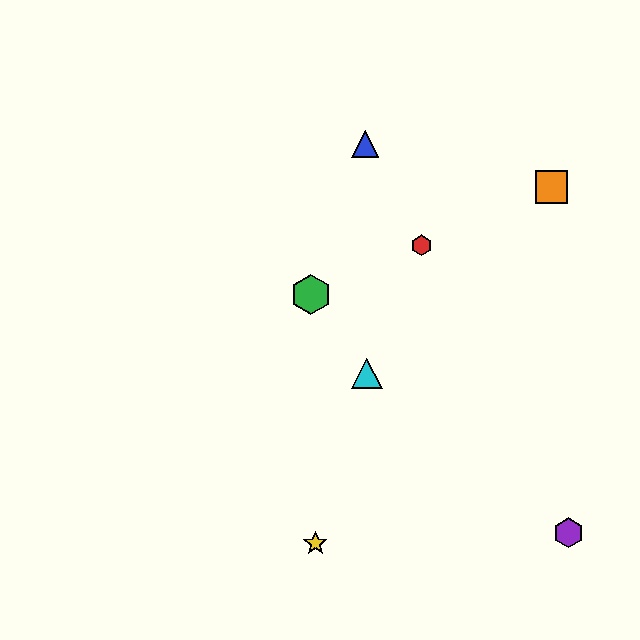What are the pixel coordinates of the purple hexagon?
The purple hexagon is at (569, 533).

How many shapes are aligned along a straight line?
3 shapes (the red hexagon, the green hexagon, the orange square) are aligned along a straight line.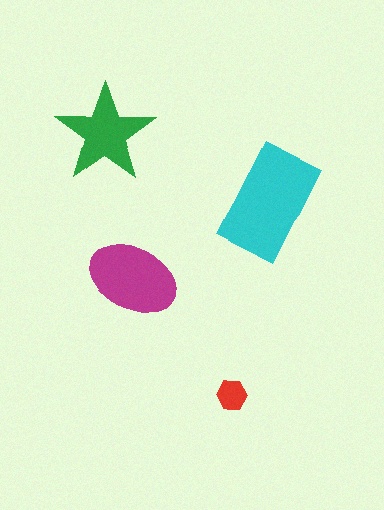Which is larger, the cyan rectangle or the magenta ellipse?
The cyan rectangle.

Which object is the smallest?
The red hexagon.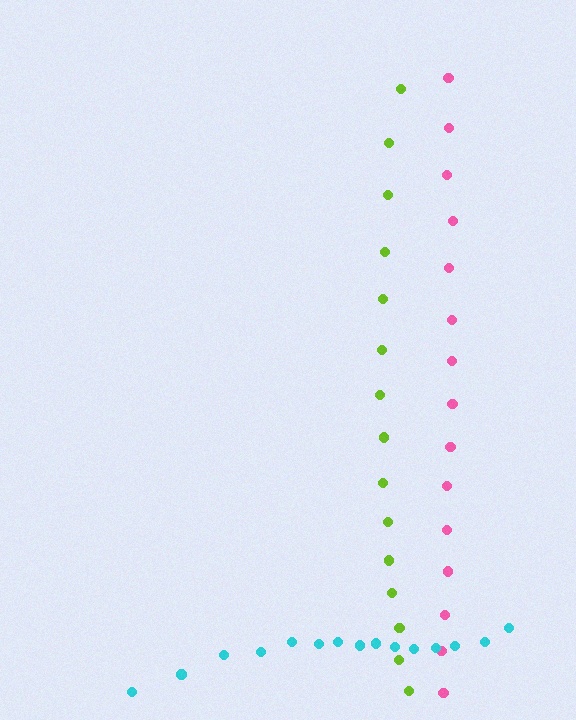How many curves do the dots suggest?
There are 3 distinct paths.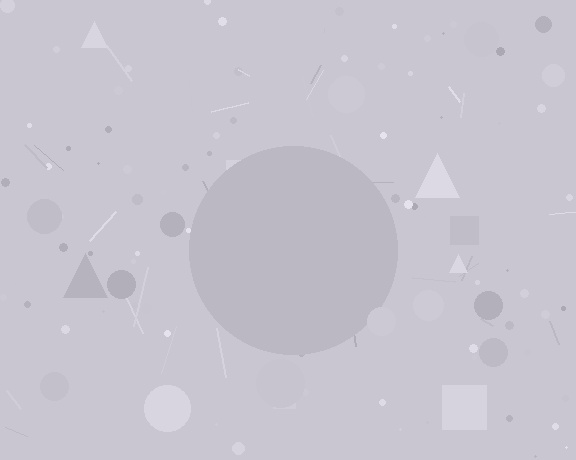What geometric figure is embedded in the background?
A circle is embedded in the background.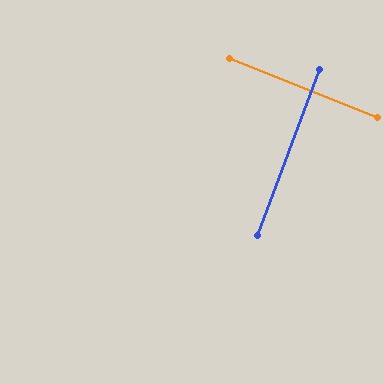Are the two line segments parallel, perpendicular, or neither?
Perpendicular — they meet at approximately 89°.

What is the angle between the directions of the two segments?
Approximately 89 degrees.